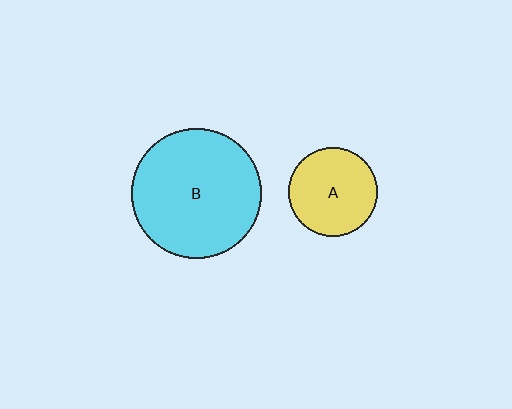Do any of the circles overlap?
No, none of the circles overlap.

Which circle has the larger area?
Circle B (cyan).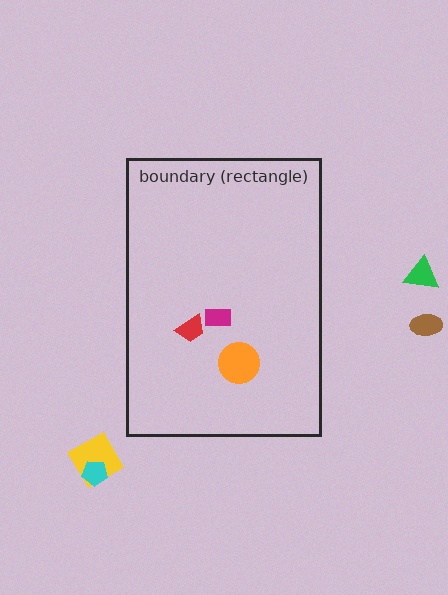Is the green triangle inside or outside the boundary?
Outside.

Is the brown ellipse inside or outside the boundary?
Outside.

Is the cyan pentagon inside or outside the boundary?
Outside.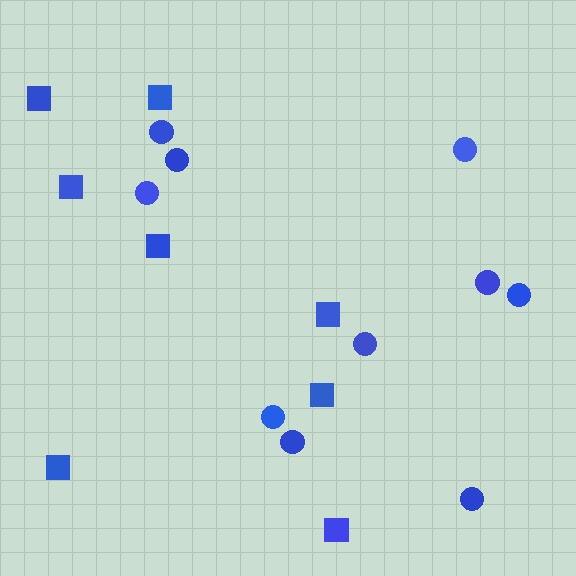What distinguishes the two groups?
There are 2 groups: one group of circles (10) and one group of squares (8).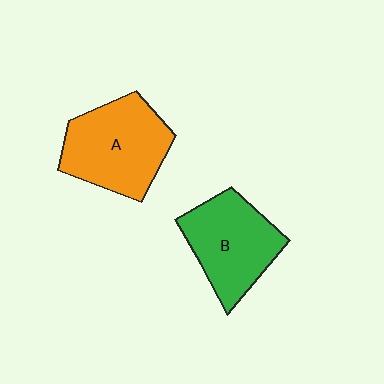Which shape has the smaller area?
Shape B (green).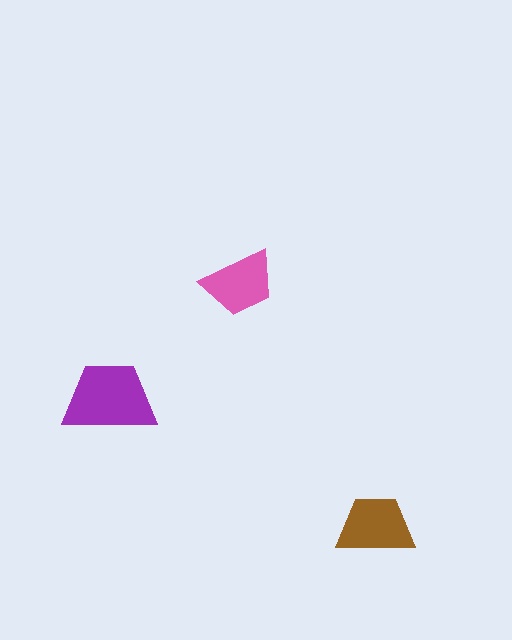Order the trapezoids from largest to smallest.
the purple one, the brown one, the pink one.